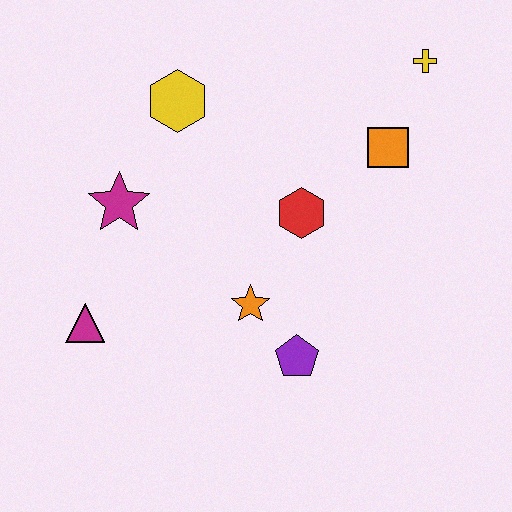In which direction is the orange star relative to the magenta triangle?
The orange star is to the right of the magenta triangle.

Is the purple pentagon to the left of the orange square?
Yes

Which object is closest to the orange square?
The yellow cross is closest to the orange square.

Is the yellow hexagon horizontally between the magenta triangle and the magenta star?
No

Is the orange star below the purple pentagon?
No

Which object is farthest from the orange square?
The magenta triangle is farthest from the orange square.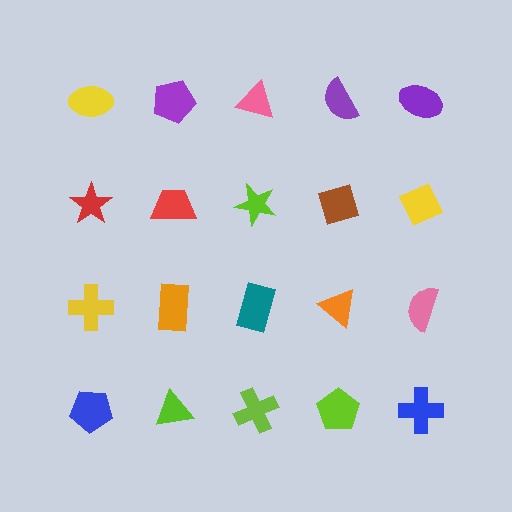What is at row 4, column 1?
A blue pentagon.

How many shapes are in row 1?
5 shapes.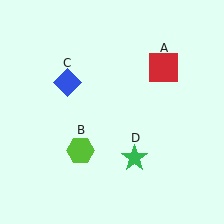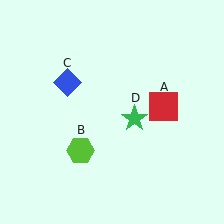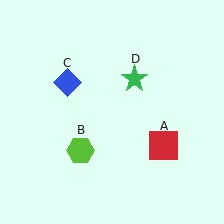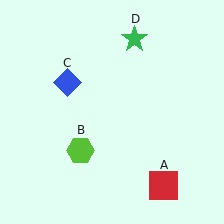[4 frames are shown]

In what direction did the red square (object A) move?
The red square (object A) moved down.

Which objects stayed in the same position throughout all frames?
Lime hexagon (object B) and blue diamond (object C) remained stationary.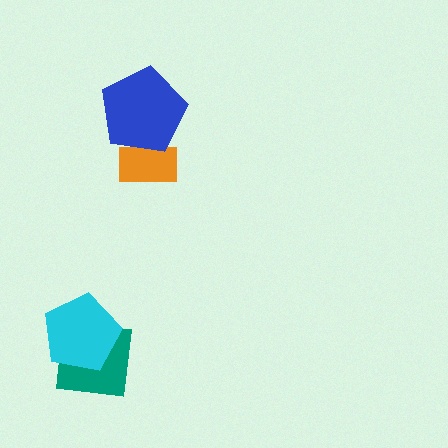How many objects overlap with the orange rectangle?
1 object overlaps with the orange rectangle.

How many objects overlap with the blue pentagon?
1 object overlaps with the blue pentagon.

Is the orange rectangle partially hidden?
Yes, it is partially covered by another shape.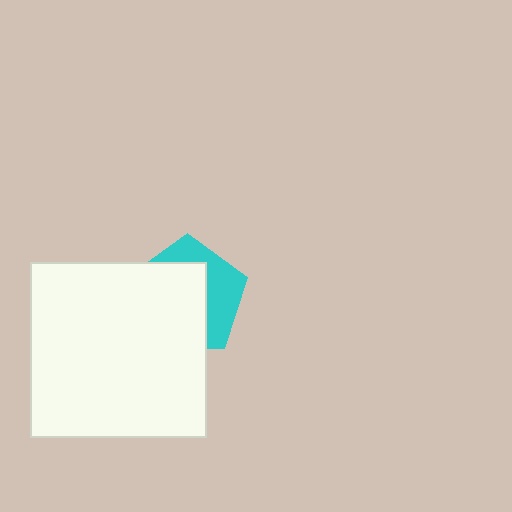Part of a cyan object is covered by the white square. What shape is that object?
It is a pentagon.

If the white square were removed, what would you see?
You would see the complete cyan pentagon.